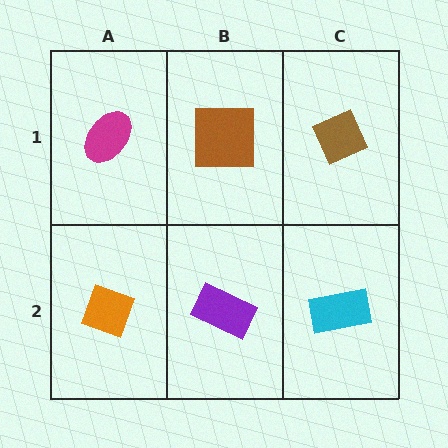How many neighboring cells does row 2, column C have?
2.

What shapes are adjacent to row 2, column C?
A brown diamond (row 1, column C), a purple rectangle (row 2, column B).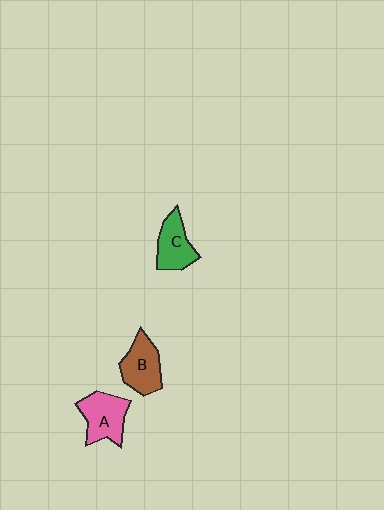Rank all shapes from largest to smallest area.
From largest to smallest: A (pink), B (brown), C (green).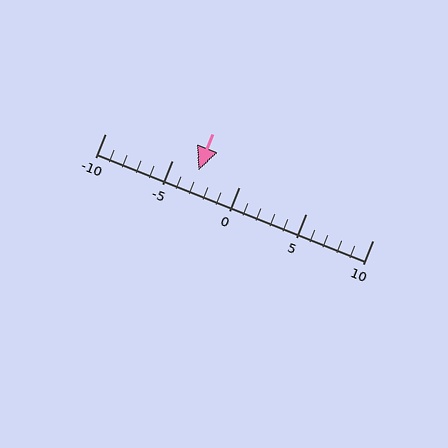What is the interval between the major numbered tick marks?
The major tick marks are spaced 5 units apart.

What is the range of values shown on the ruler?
The ruler shows values from -10 to 10.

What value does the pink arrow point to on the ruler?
The pink arrow points to approximately -3.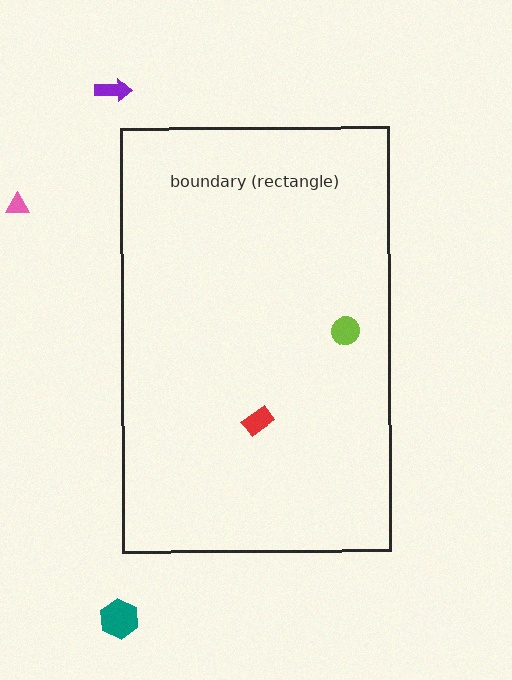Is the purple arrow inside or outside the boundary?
Outside.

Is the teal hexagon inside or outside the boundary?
Outside.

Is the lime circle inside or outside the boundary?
Inside.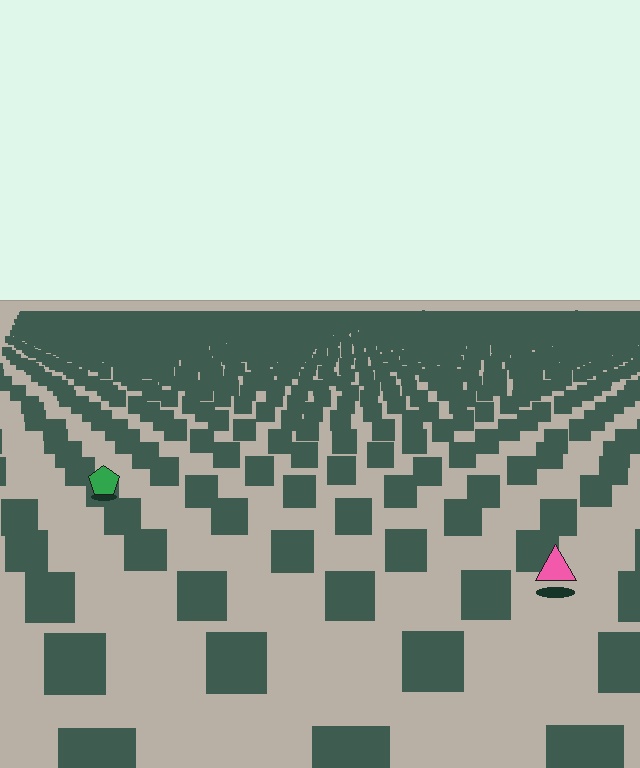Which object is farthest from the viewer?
The green pentagon is farthest from the viewer. It appears smaller and the ground texture around it is denser.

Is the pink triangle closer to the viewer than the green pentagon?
Yes. The pink triangle is closer — you can tell from the texture gradient: the ground texture is coarser near it.